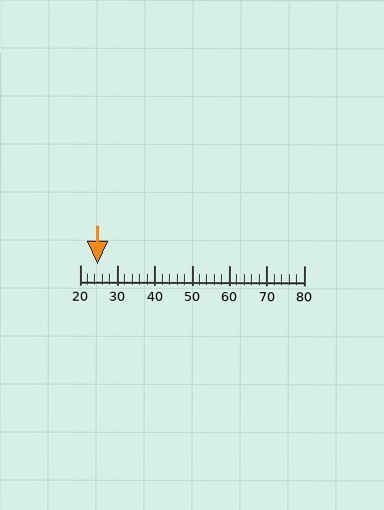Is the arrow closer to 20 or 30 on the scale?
The arrow is closer to 20.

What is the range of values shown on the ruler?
The ruler shows values from 20 to 80.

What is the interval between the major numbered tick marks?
The major tick marks are spaced 10 units apart.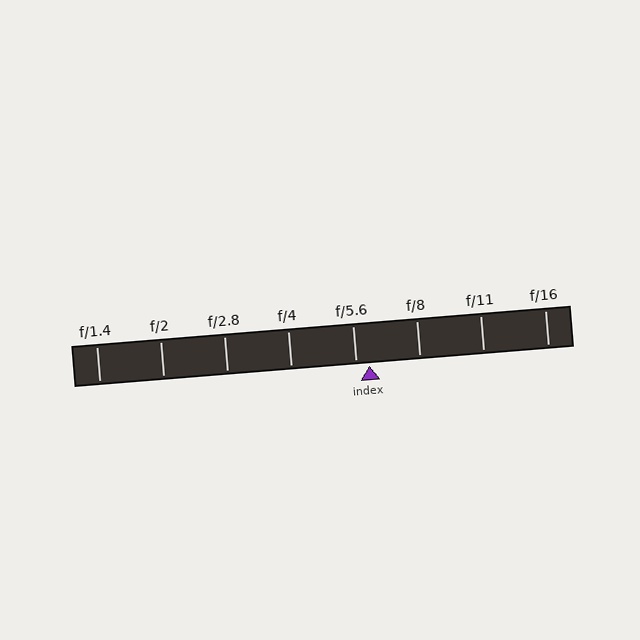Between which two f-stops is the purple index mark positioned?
The index mark is between f/5.6 and f/8.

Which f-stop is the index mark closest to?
The index mark is closest to f/5.6.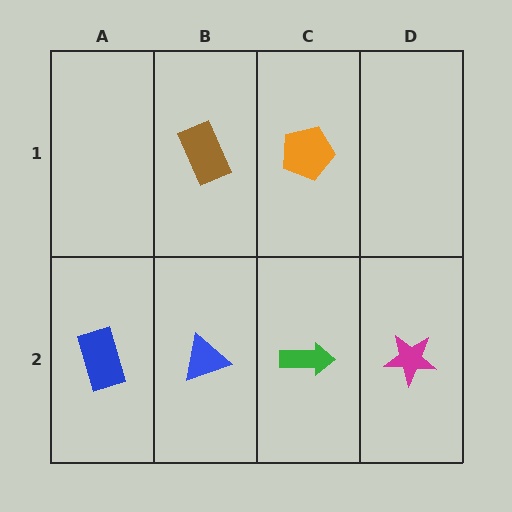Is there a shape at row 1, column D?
No, that cell is empty.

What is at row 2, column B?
A blue triangle.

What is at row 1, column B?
A brown rectangle.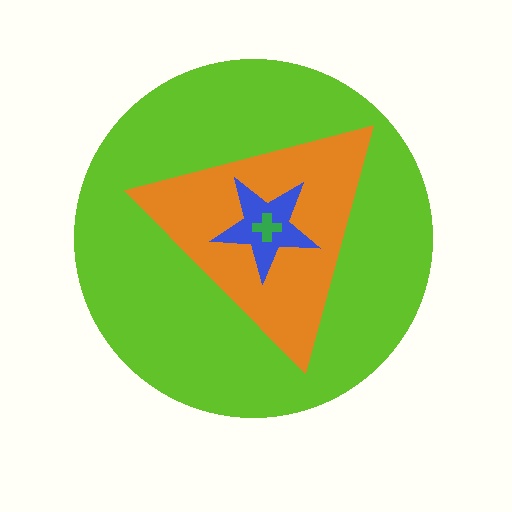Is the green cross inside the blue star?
Yes.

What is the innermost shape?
The green cross.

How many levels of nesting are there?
4.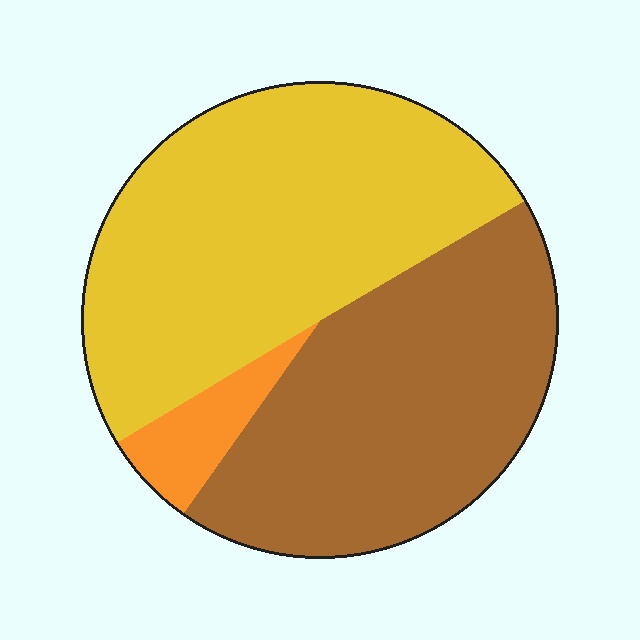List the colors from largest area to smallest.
From largest to smallest: yellow, brown, orange.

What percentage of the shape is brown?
Brown takes up about two fifths (2/5) of the shape.